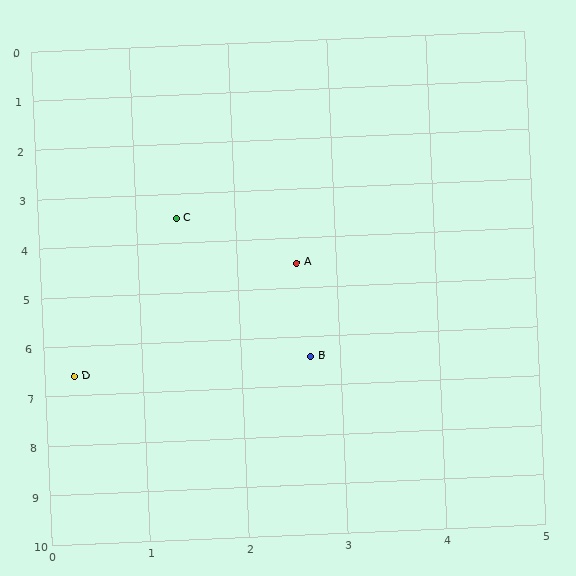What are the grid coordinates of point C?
Point C is at approximately (1.4, 3.5).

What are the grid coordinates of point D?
Point D is at approximately (0.3, 6.6).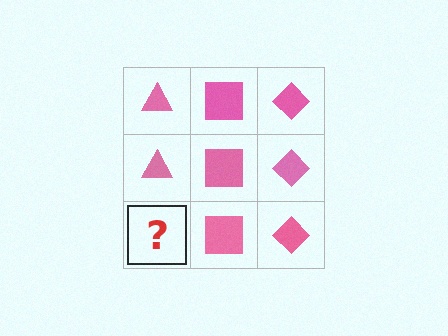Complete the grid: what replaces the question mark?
The question mark should be replaced with a pink triangle.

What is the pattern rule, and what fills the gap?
The rule is that each column has a consistent shape. The gap should be filled with a pink triangle.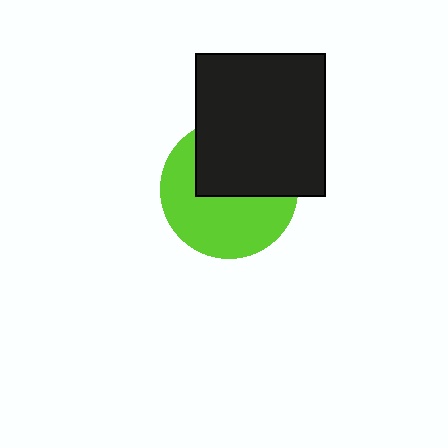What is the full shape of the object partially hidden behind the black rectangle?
The partially hidden object is a lime circle.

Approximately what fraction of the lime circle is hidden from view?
Roughly 45% of the lime circle is hidden behind the black rectangle.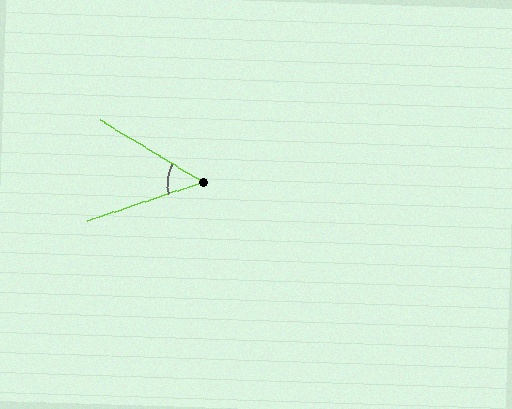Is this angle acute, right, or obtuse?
It is acute.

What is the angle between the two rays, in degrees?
Approximately 50 degrees.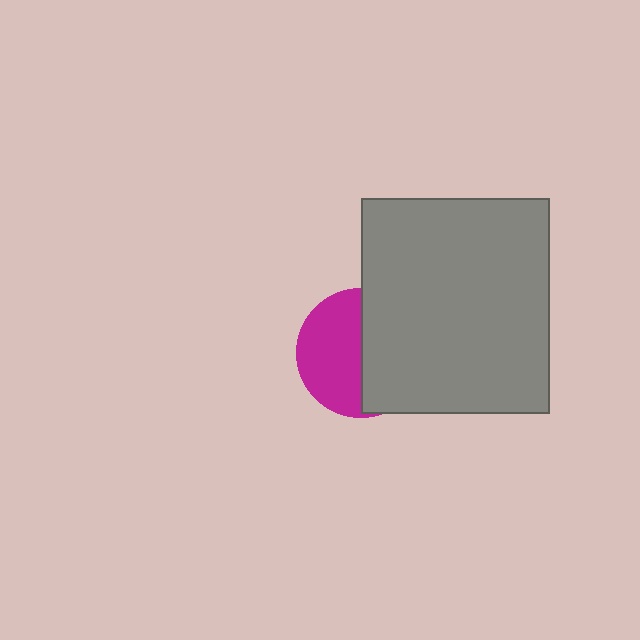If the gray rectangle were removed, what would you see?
You would see the complete magenta circle.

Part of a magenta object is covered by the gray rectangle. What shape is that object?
It is a circle.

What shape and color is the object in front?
The object in front is a gray rectangle.